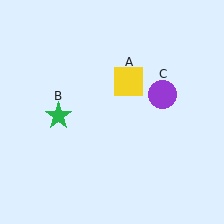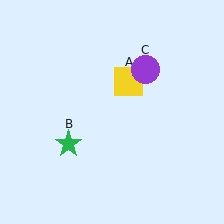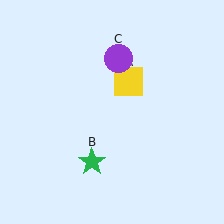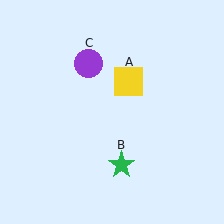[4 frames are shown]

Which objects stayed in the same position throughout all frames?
Yellow square (object A) remained stationary.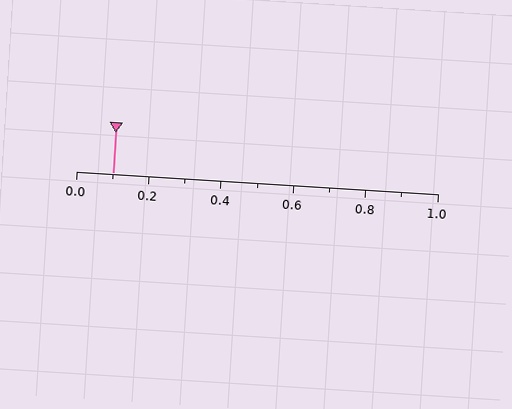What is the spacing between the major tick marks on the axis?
The major ticks are spaced 0.2 apart.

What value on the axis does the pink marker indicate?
The marker indicates approximately 0.1.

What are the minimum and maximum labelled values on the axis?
The axis runs from 0.0 to 1.0.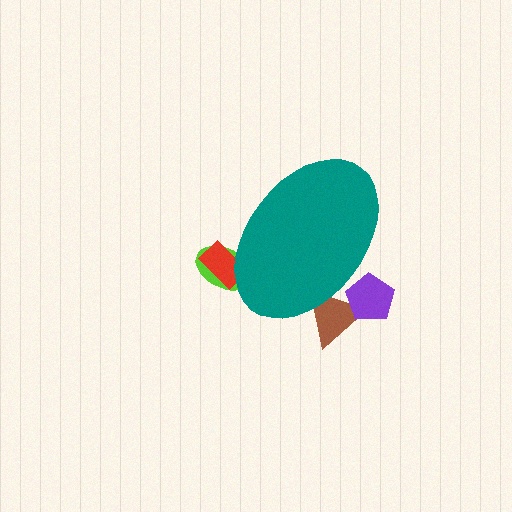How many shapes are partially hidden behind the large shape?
4 shapes are partially hidden.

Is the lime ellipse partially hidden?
Yes, the lime ellipse is partially hidden behind the teal ellipse.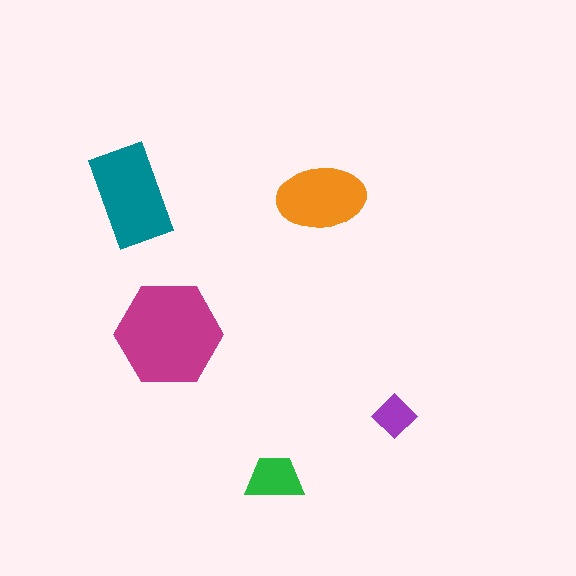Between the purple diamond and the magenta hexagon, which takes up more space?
The magenta hexagon.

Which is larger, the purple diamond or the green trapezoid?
The green trapezoid.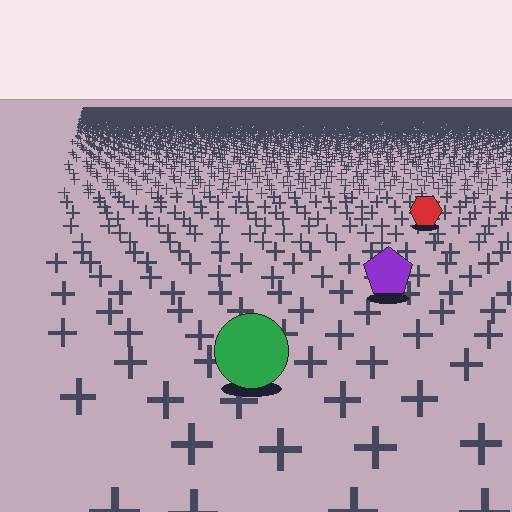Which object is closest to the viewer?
The green circle is closest. The texture marks near it are larger and more spread out.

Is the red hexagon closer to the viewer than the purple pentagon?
No. The purple pentagon is closer — you can tell from the texture gradient: the ground texture is coarser near it.